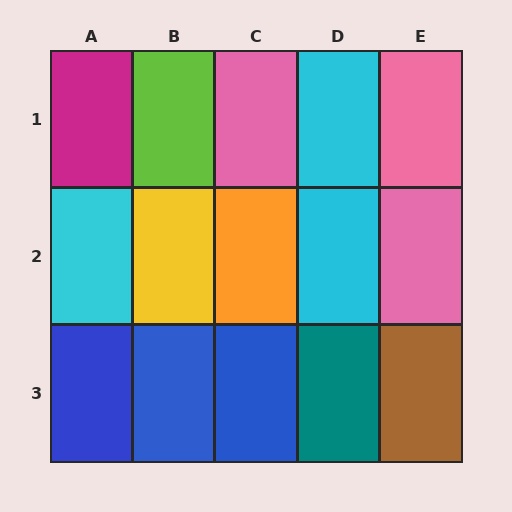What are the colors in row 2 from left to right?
Cyan, yellow, orange, cyan, pink.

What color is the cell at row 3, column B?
Blue.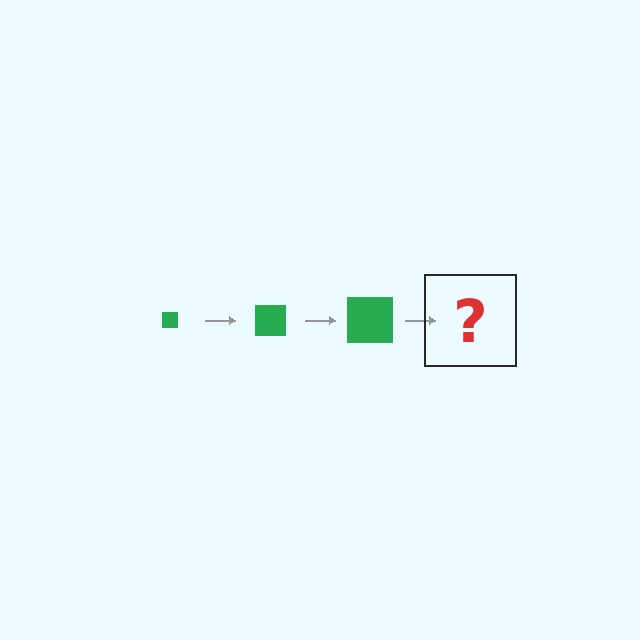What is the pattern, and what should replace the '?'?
The pattern is that the square gets progressively larger each step. The '?' should be a green square, larger than the previous one.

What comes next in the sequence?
The next element should be a green square, larger than the previous one.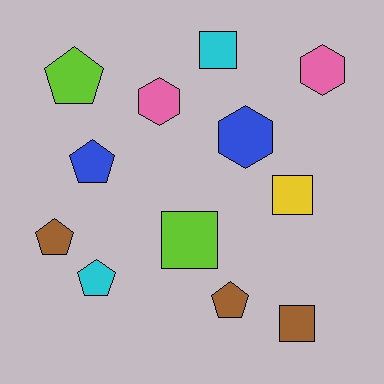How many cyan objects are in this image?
There are 2 cyan objects.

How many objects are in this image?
There are 12 objects.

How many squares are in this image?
There are 4 squares.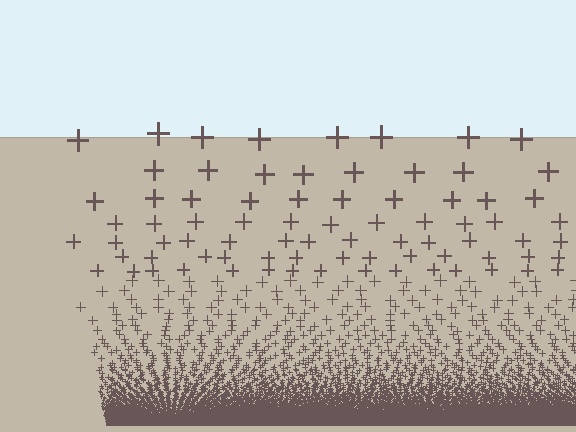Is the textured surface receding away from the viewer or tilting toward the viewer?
The surface appears to tilt toward the viewer. Texture elements get larger and sparser toward the top.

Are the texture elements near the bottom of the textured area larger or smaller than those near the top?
Smaller. The gradient is inverted — elements near the bottom are smaller and denser.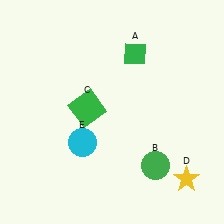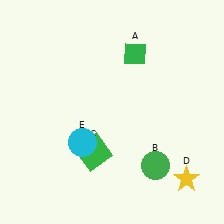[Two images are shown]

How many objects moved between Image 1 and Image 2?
1 object moved between the two images.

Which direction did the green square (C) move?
The green square (C) moved down.